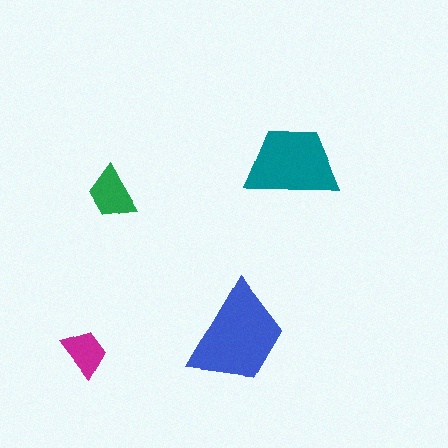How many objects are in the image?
There are 4 objects in the image.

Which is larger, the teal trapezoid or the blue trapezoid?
The blue one.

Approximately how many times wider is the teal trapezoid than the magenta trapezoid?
About 2 times wider.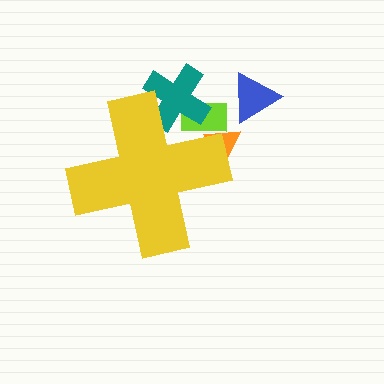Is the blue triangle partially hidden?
No, the blue triangle is fully visible.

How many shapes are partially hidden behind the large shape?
3 shapes are partially hidden.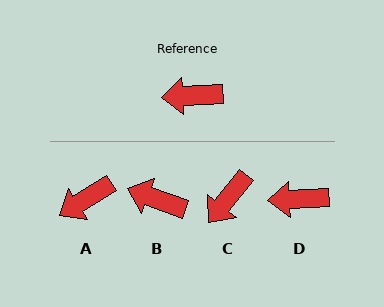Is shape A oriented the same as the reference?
No, it is off by about 29 degrees.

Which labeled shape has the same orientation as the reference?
D.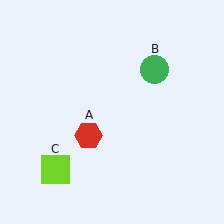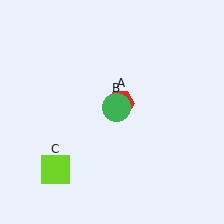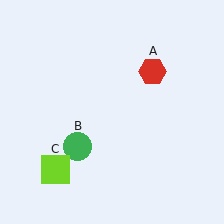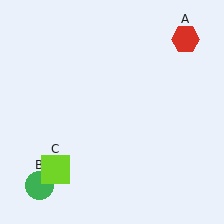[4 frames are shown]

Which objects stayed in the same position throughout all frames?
Lime square (object C) remained stationary.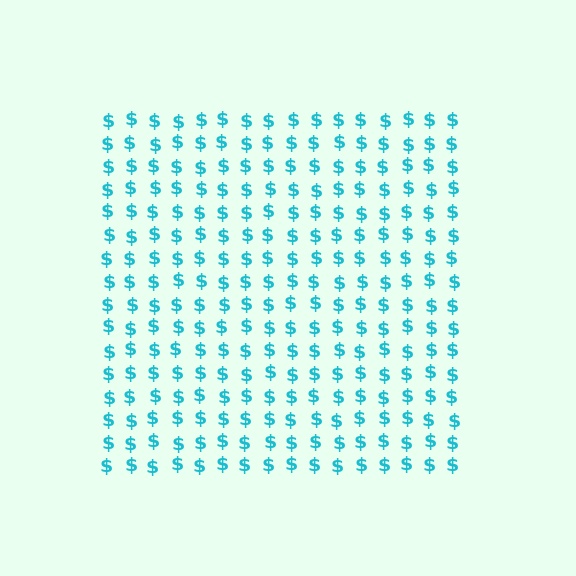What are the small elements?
The small elements are dollar signs.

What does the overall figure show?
The overall figure shows a square.